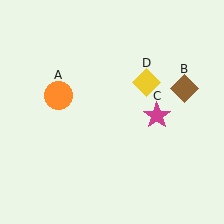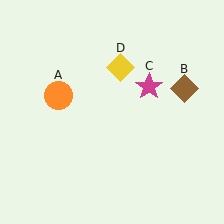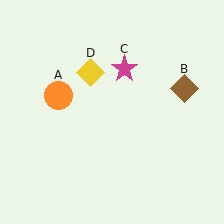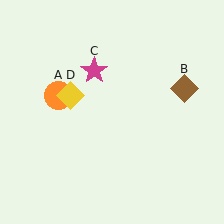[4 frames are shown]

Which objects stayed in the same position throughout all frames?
Orange circle (object A) and brown diamond (object B) remained stationary.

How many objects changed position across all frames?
2 objects changed position: magenta star (object C), yellow diamond (object D).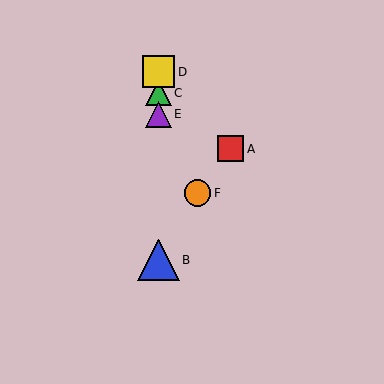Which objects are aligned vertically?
Objects B, C, D, E are aligned vertically.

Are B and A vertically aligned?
No, B is at x≈159 and A is at x≈231.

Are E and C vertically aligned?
Yes, both are at x≈159.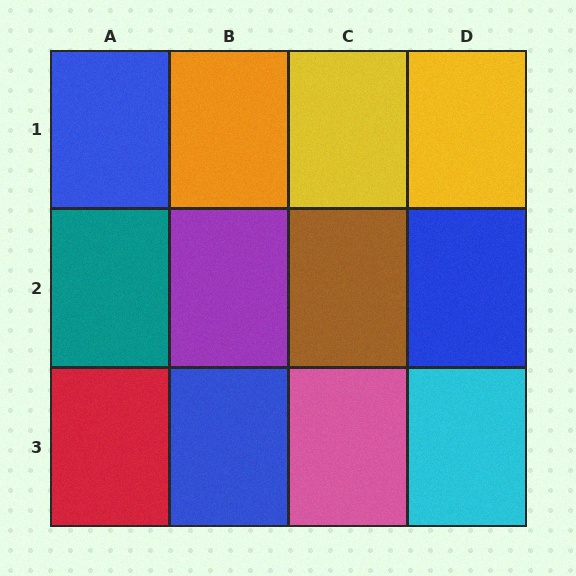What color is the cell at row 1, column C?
Yellow.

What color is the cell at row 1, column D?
Yellow.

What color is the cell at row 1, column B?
Orange.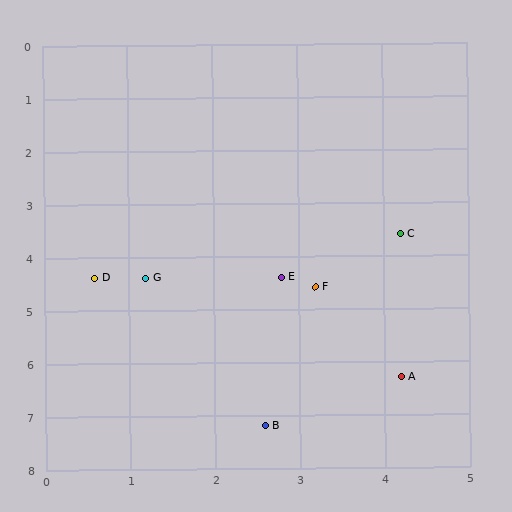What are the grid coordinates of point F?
Point F is at approximately (3.2, 4.6).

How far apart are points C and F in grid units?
Points C and F are about 1.4 grid units apart.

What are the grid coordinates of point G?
Point G is at approximately (1.2, 4.4).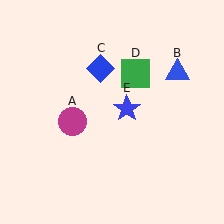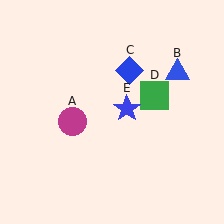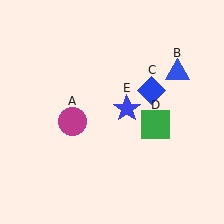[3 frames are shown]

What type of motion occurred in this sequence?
The blue diamond (object C), green square (object D) rotated clockwise around the center of the scene.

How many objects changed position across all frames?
2 objects changed position: blue diamond (object C), green square (object D).